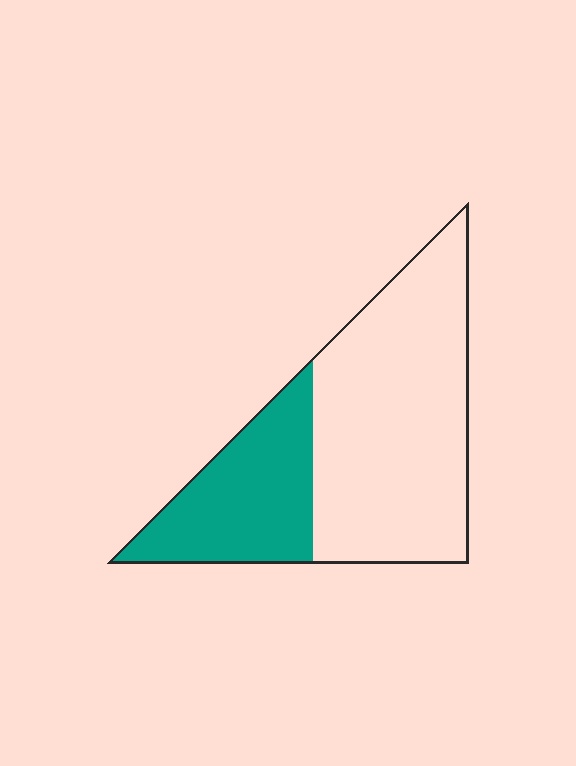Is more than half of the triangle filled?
No.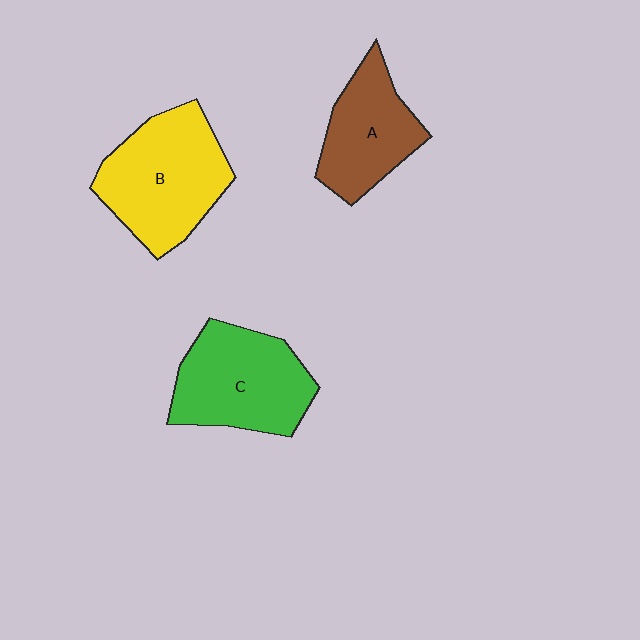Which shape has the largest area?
Shape B (yellow).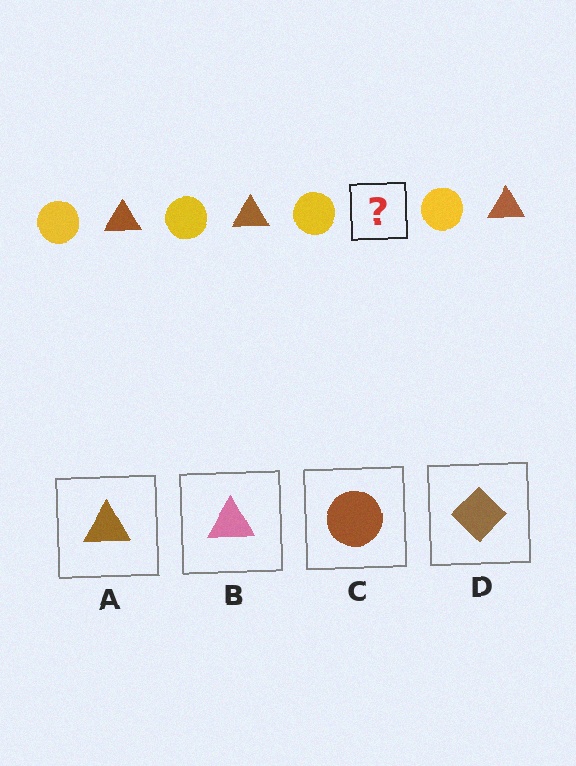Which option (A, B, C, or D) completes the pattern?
A.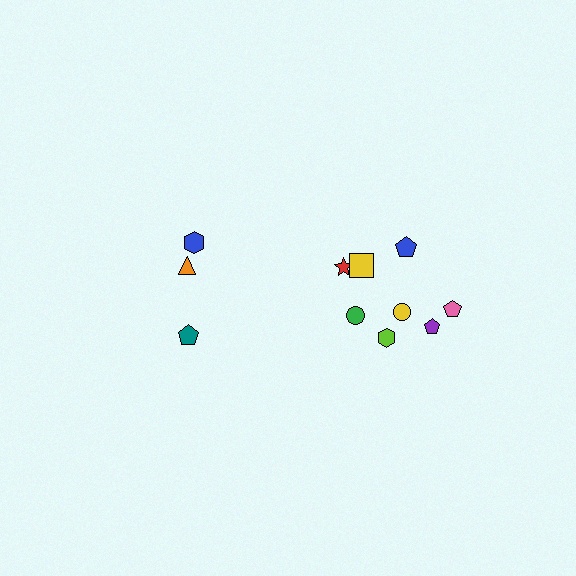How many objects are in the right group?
There are 8 objects.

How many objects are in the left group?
There are 3 objects.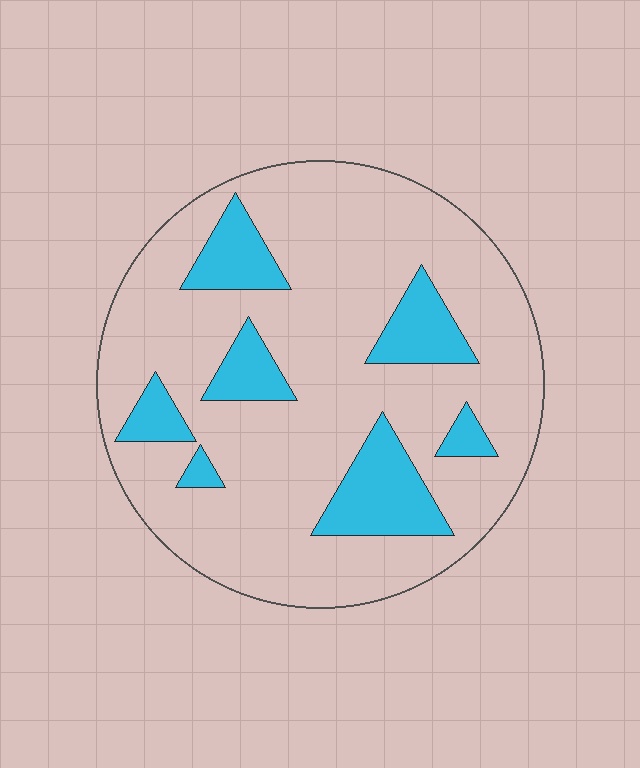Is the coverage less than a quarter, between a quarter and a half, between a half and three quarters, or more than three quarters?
Less than a quarter.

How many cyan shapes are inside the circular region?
7.